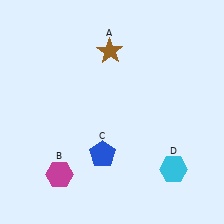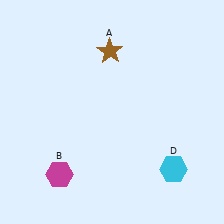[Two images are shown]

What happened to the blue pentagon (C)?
The blue pentagon (C) was removed in Image 2. It was in the bottom-left area of Image 1.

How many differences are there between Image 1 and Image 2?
There is 1 difference between the two images.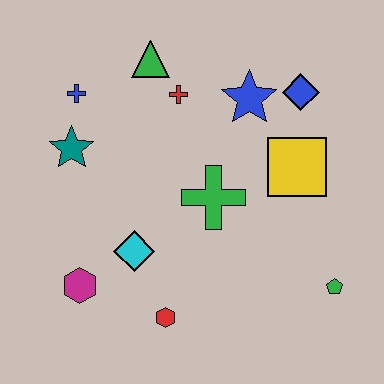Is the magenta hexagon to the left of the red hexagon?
Yes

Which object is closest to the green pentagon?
The yellow square is closest to the green pentagon.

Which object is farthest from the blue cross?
The green pentagon is farthest from the blue cross.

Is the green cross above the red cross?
No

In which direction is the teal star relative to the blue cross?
The teal star is below the blue cross.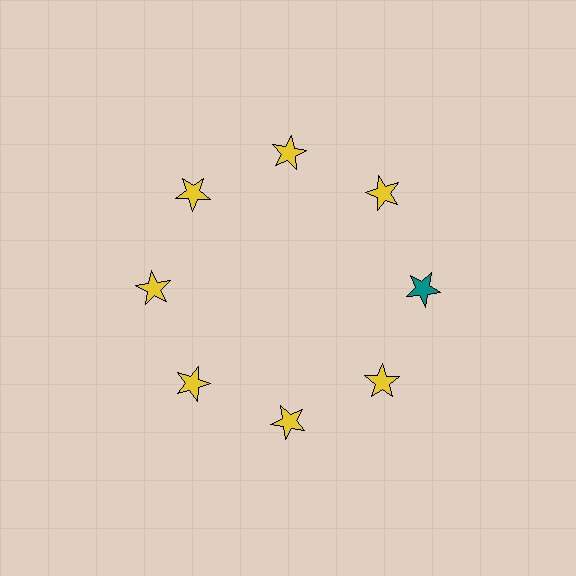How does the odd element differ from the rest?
It has a different color: teal instead of yellow.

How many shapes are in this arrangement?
There are 8 shapes arranged in a ring pattern.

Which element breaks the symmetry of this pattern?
The teal star at roughly the 3 o'clock position breaks the symmetry. All other shapes are yellow stars.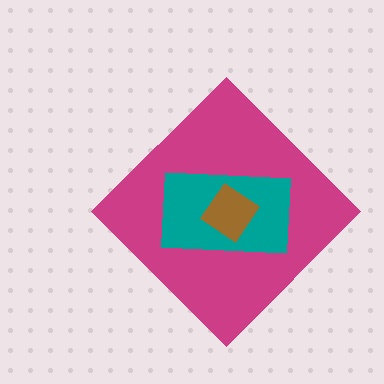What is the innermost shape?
The brown diamond.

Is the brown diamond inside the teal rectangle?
Yes.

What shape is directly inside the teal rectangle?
The brown diamond.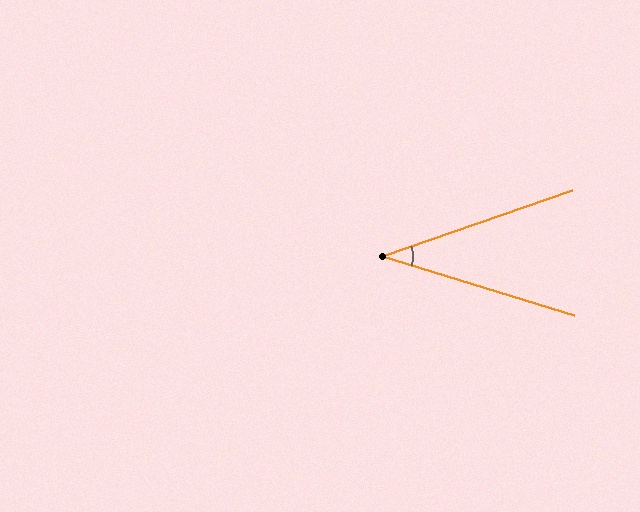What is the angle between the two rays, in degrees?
Approximately 36 degrees.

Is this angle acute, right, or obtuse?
It is acute.